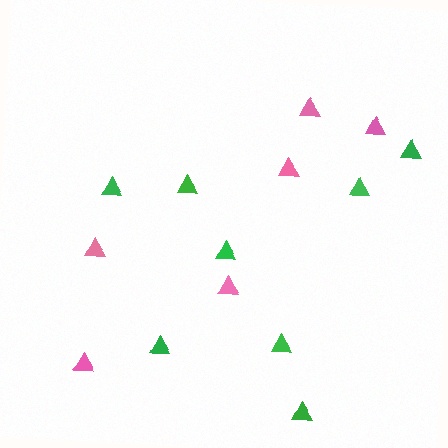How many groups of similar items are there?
There are 2 groups: one group of pink triangles (6) and one group of green triangles (8).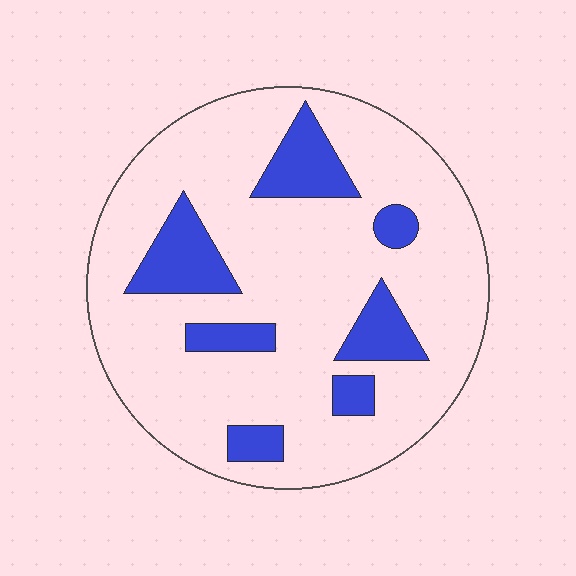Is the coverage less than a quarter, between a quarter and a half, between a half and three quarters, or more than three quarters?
Less than a quarter.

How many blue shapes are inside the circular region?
7.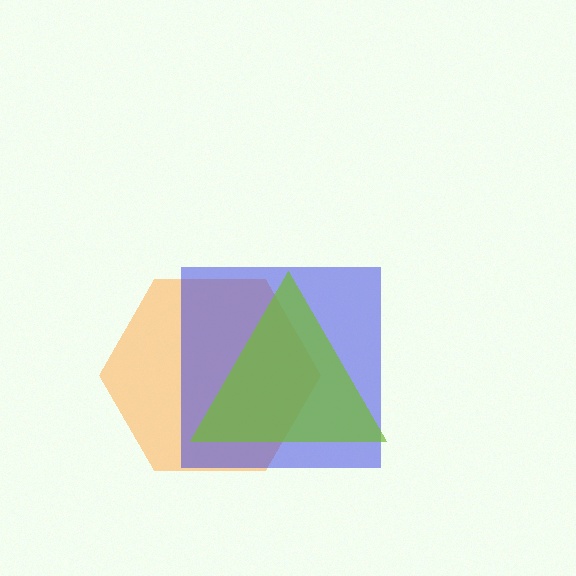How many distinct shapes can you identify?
There are 3 distinct shapes: an orange hexagon, a blue square, a lime triangle.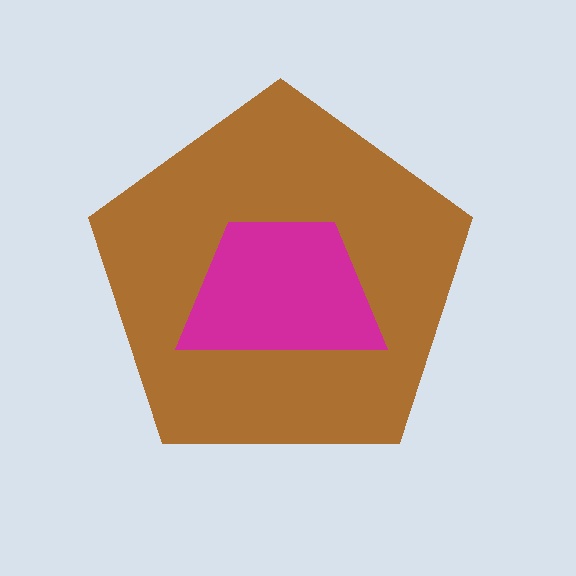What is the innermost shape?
The magenta trapezoid.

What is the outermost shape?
The brown pentagon.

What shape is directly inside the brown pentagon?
The magenta trapezoid.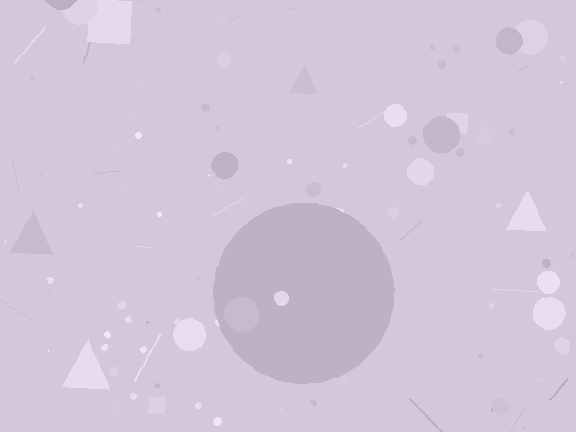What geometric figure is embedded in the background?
A circle is embedded in the background.